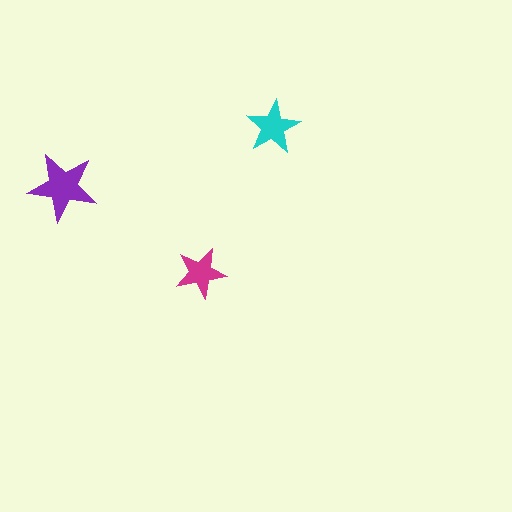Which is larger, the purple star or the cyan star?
The purple one.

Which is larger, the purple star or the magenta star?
The purple one.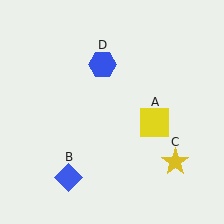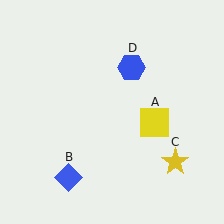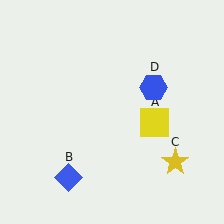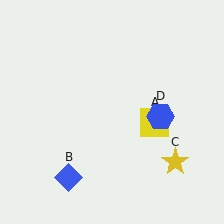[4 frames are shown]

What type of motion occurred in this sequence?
The blue hexagon (object D) rotated clockwise around the center of the scene.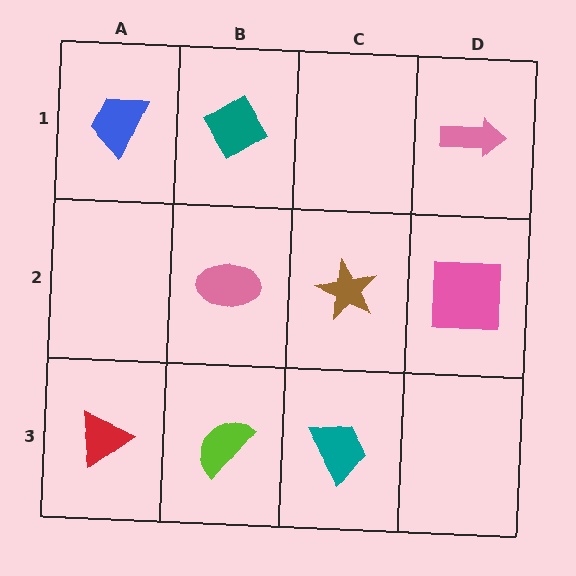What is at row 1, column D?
A pink arrow.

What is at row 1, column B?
A teal diamond.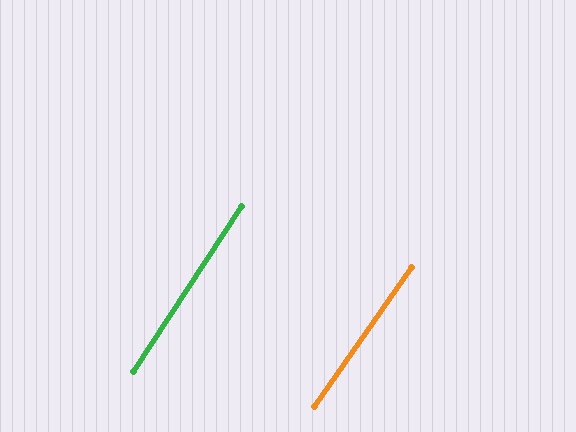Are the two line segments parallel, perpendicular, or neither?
Parallel — their directions differ by only 1.7°.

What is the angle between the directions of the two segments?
Approximately 2 degrees.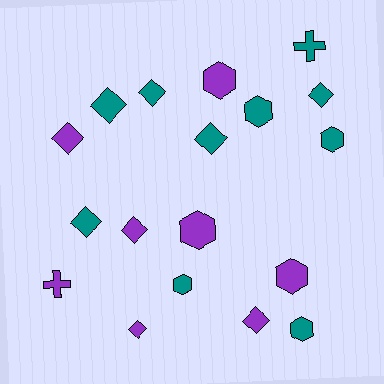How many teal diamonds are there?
There are 5 teal diamonds.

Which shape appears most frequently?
Diamond, with 9 objects.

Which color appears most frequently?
Teal, with 10 objects.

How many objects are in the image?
There are 18 objects.